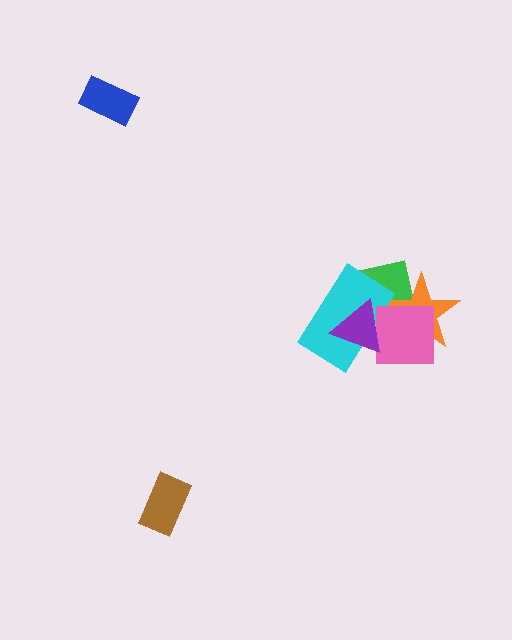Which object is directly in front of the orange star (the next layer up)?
The cyan rectangle is directly in front of the orange star.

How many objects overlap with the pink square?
4 objects overlap with the pink square.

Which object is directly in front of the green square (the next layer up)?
The orange star is directly in front of the green square.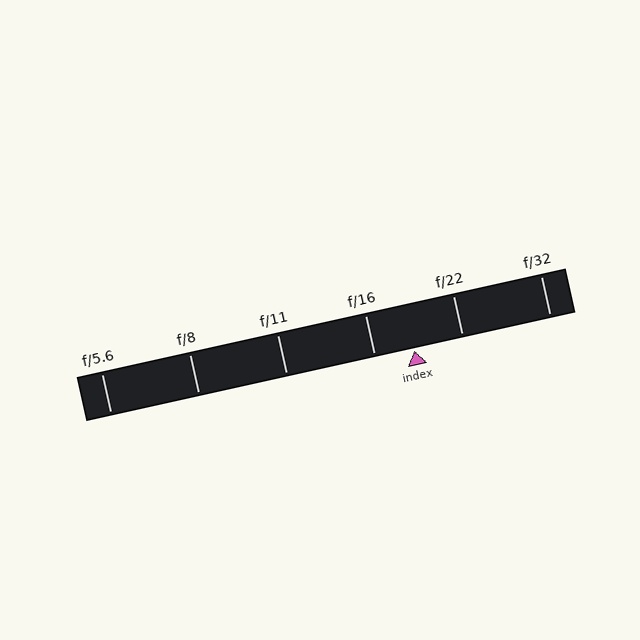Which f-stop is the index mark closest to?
The index mark is closest to f/16.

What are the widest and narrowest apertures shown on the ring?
The widest aperture shown is f/5.6 and the narrowest is f/32.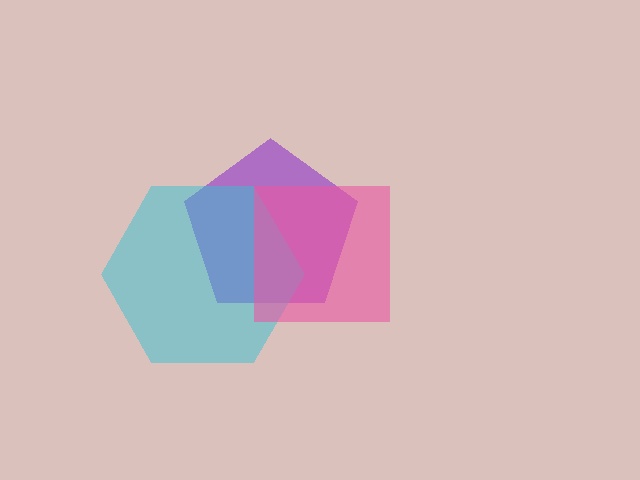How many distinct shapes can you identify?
There are 3 distinct shapes: a purple pentagon, a cyan hexagon, a pink square.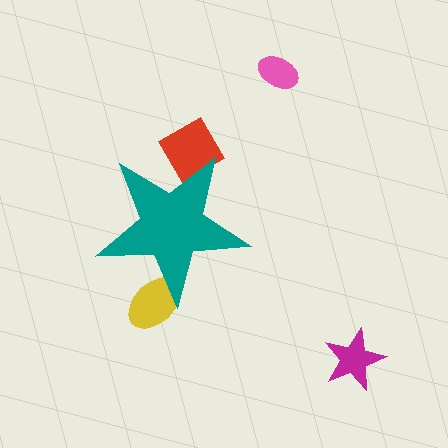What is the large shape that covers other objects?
A teal star.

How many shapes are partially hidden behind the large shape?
2 shapes are partially hidden.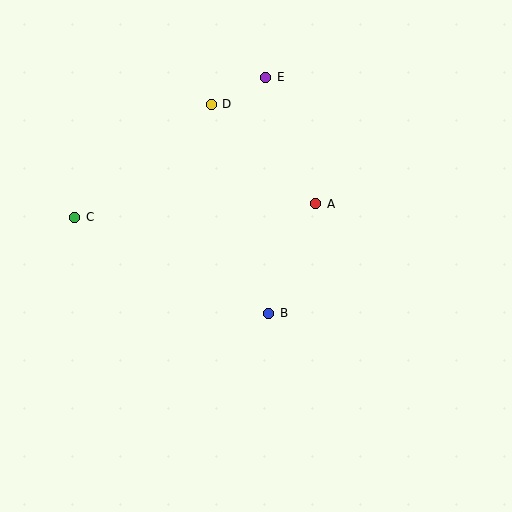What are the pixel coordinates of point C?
Point C is at (75, 217).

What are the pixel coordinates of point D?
Point D is at (211, 104).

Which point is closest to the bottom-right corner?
Point B is closest to the bottom-right corner.